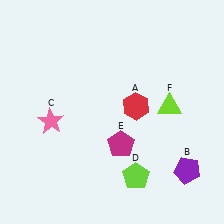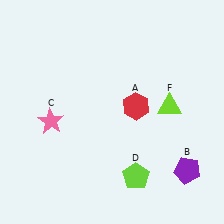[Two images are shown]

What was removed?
The magenta pentagon (E) was removed in Image 2.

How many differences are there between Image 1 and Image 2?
There is 1 difference between the two images.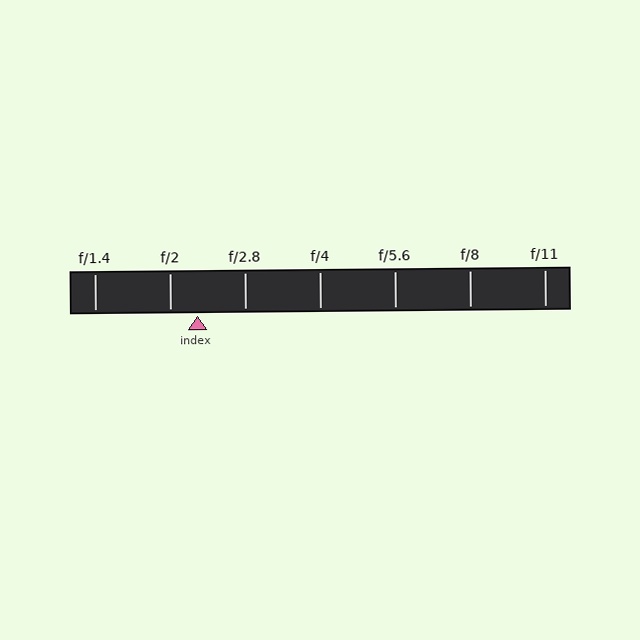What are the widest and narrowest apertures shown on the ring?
The widest aperture shown is f/1.4 and the narrowest is f/11.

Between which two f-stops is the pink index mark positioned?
The index mark is between f/2 and f/2.8.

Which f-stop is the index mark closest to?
The index mark is closest to f/2.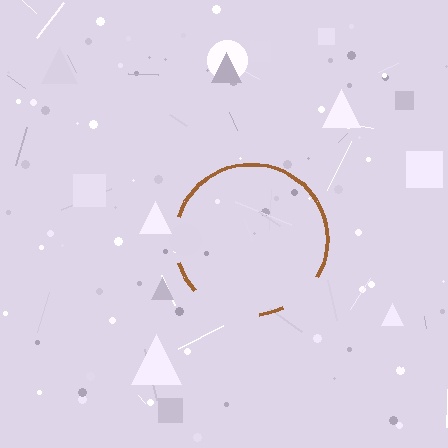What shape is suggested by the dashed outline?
The dashed outline suggests a circle.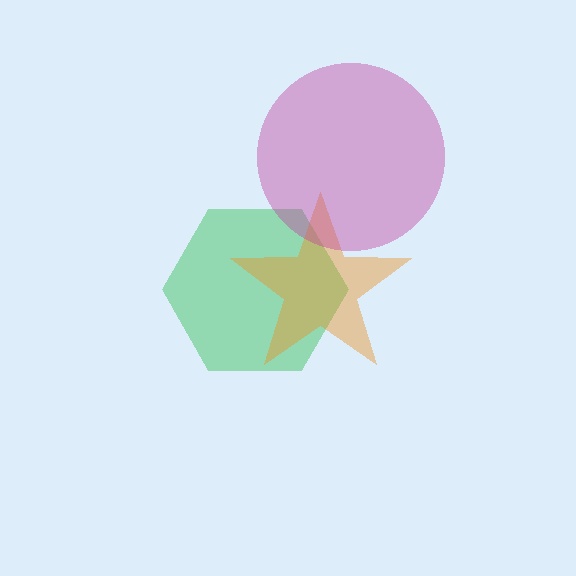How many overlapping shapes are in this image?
There are 3 overlapping shapes in the image.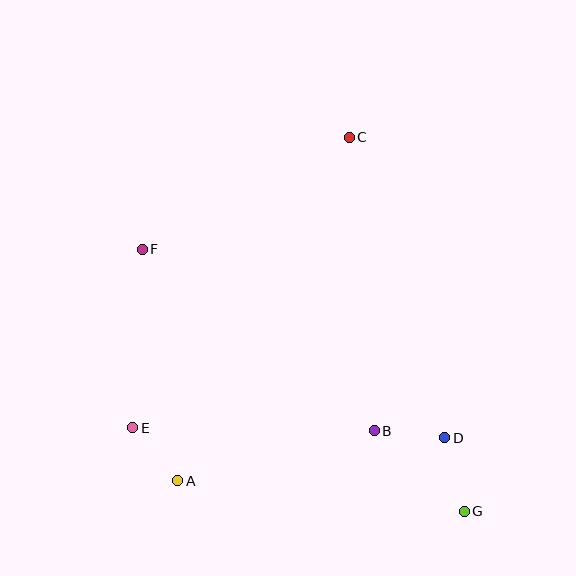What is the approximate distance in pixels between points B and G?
The distance between B and G is approximately 120 pixels.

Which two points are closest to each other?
Points A and E are closest to each other.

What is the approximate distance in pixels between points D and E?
The distance between D and E is approximately 312 pixels.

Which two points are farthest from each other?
Points F and G are farthest from each other.